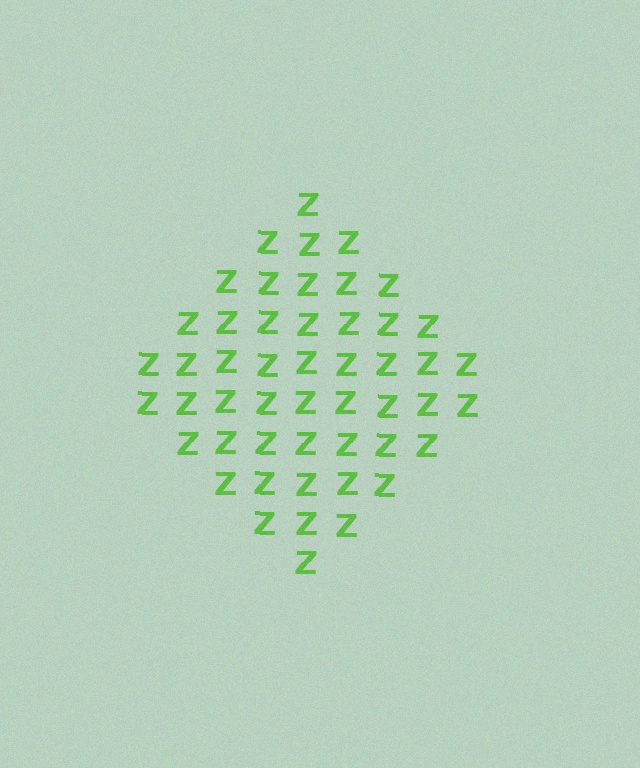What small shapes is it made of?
It is made of small letter Z's.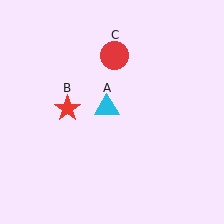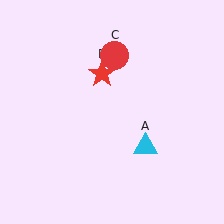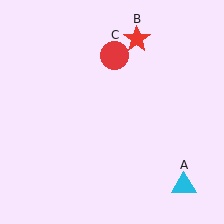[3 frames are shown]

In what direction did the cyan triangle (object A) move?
The cyan triangle (object A) moved down and to the right.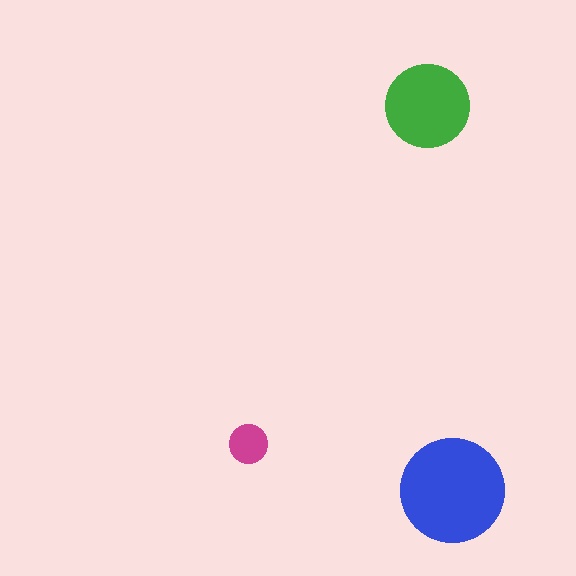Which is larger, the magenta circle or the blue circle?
The blue one.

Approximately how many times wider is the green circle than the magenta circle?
About 2 times wider.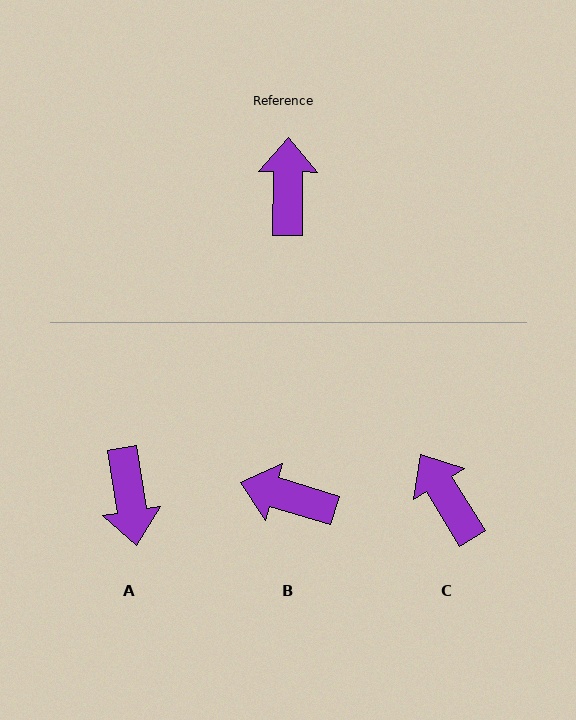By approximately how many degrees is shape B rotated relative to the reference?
Approximately 74 degrees counter-clockwise.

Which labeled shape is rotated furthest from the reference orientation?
A, about 170 degrees away.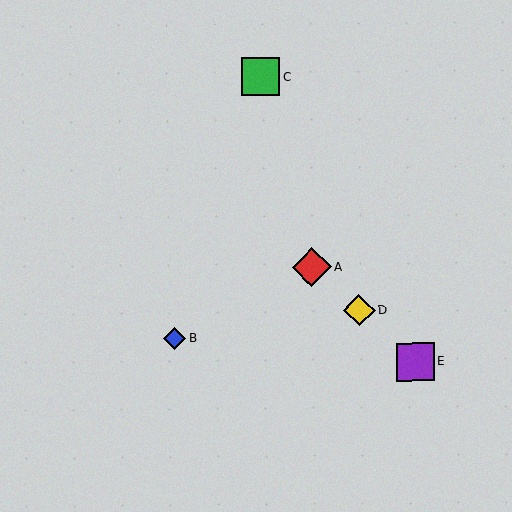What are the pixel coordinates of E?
Object E is at (415, 362).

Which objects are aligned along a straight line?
Objects A, D, E are aligned along a straight line.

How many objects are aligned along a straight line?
3 objects (A, D, E) are aligned along a straight line.